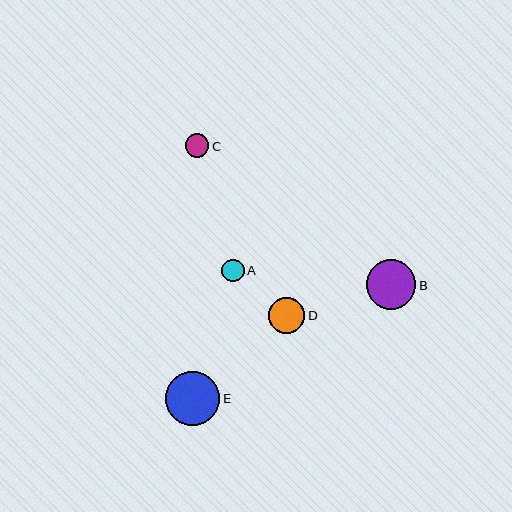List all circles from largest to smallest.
From largest to smallest: E, B, D, C, A.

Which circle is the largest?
Circle E is the largest with a size of approximately 54 pixels.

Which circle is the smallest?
Circle A is the smallest with a size of approximately 22 pixels.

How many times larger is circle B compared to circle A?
Circle B is approximately 2.2 times the size of circle A.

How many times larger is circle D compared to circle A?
Circle D is approximately 1.6 times the size of circle A.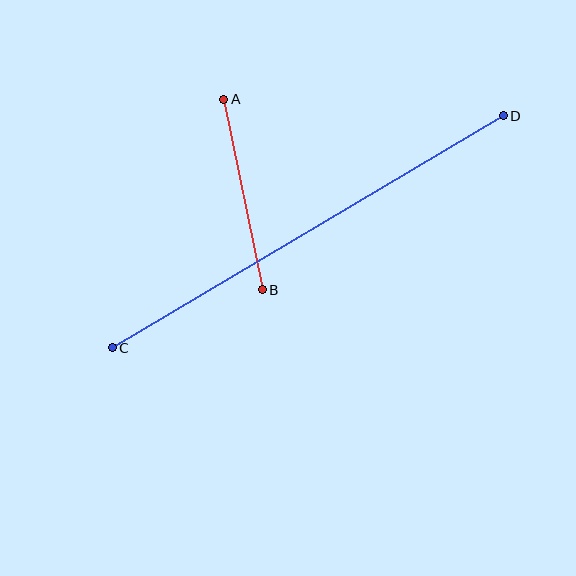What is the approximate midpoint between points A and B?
The midpoint is at approximately (243, 194) pixels.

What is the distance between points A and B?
The distance is approximately 194 pixels.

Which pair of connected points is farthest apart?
Points C and D are farthest apart.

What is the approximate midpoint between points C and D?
The midpoint is at approximately (308, 232) pixels.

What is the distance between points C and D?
The distance is approximately 454 pixels.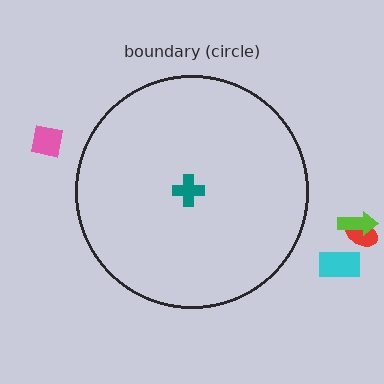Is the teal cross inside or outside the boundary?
Inside.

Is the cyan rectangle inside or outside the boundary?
Outside.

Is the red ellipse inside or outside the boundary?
Outside.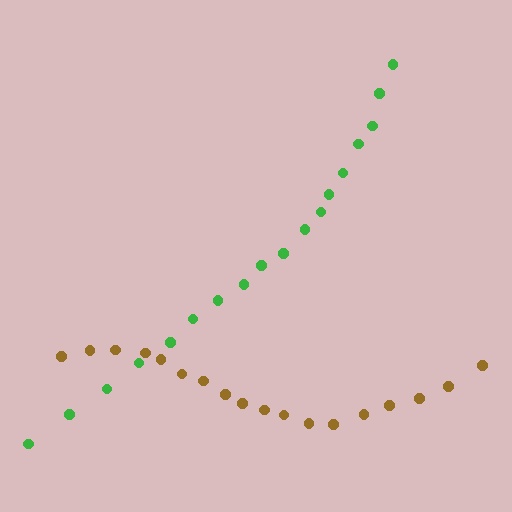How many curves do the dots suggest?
There are 2 distinct paths.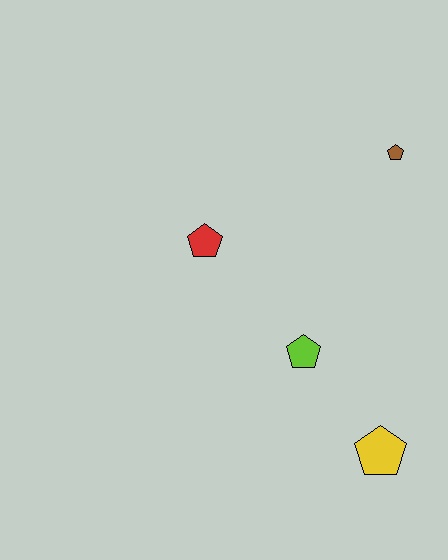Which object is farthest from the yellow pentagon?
The brown pentagon is farthest from the yellow pentagon.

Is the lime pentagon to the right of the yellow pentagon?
No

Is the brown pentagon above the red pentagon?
Yes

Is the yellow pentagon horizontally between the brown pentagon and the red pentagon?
Yes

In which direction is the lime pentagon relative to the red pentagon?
The lime pentagon is below the red pentagon.